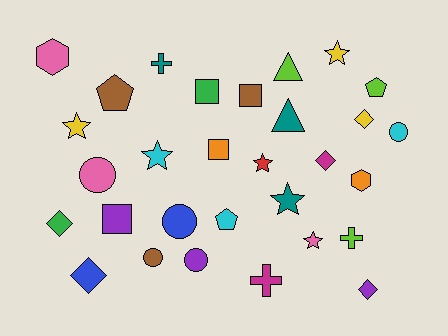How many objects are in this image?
There are 30 objects.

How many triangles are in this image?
There are 2 triangles.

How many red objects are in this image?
There is 1 red object.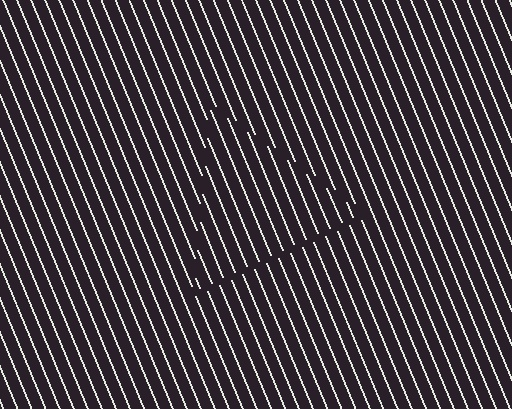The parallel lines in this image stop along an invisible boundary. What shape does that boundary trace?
An illusory triangle. The interior of the shape contains the same grating, shifted by half a period — the contour is defined by the phase discontinuity where line-ends from the inner and outer gratings abut.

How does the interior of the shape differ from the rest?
The interior of the shape contains the same grating, shifted by half a period — the contour is defined by the phase discontinuity where line-ends from the inner and outer gratings abut.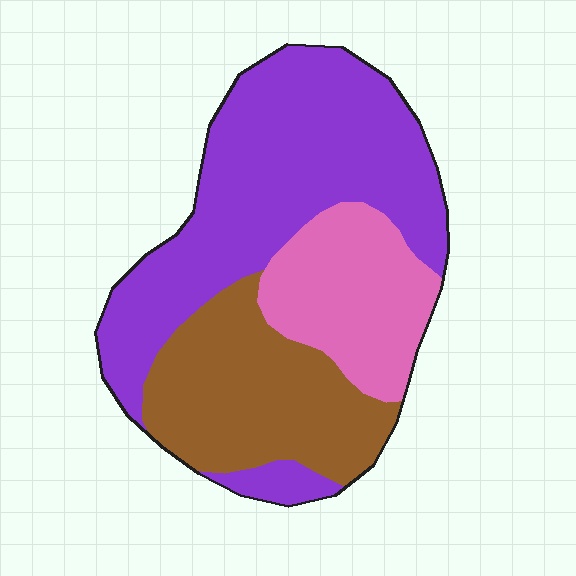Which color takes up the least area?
Pink, at roughly 20%.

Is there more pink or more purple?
Purple.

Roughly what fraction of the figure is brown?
Brown covers 29% of the figure.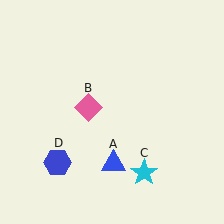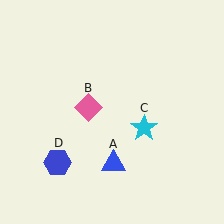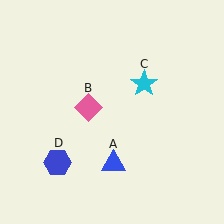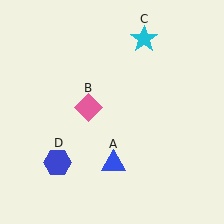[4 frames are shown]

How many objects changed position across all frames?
1 object changed position: cyan star (object C).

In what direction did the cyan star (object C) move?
The cyan star (object C) moved up.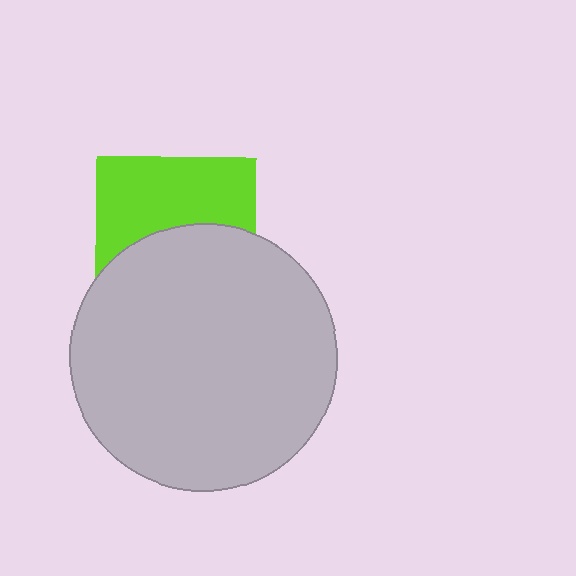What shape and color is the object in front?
The object in front is a light gray circle.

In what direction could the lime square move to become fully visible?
The lime square could move up. That would shift it out from behind the light gray circle entirely.